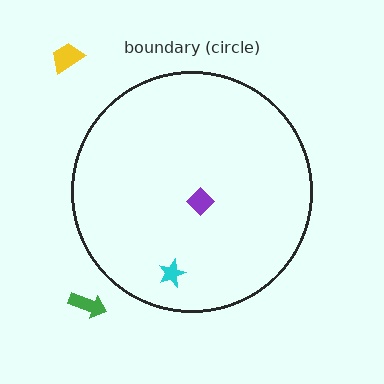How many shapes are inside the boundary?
2 inside, 2 outside.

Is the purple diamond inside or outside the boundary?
Inside.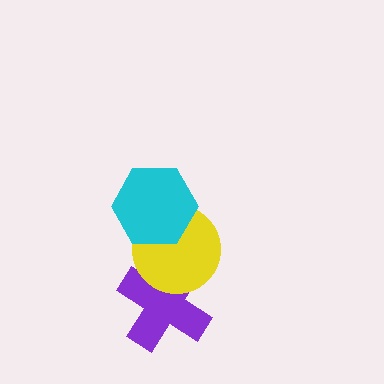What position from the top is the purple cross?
The purple cross is 3rd from the top.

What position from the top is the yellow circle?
The yellow circle is 2nd from the top.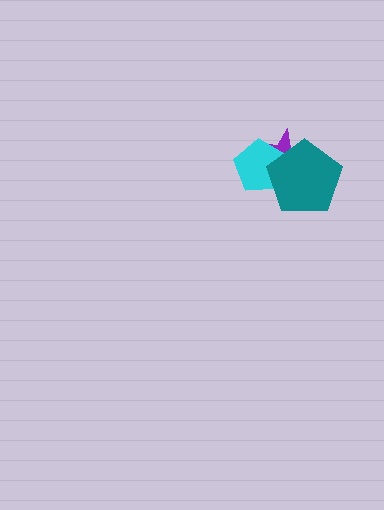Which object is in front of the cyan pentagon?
The teal pentagon is in front of the cyan pentagon.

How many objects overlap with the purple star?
2 objects overlap with the purple star.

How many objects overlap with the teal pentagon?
2 objects overlap with the teal pentagon.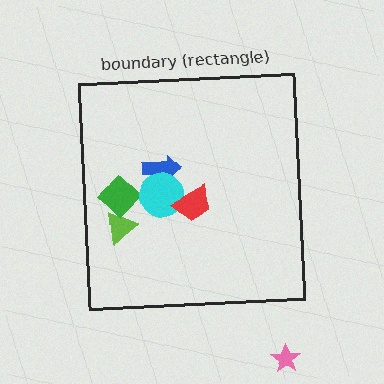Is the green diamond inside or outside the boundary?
Inside.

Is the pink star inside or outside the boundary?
Outside.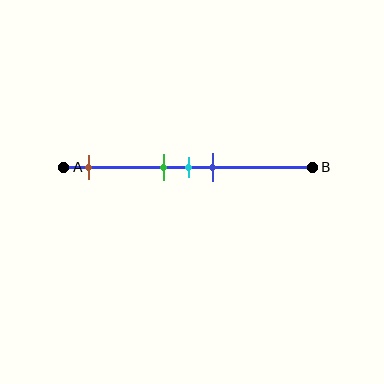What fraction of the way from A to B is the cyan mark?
The cyan mark is approximately 50% (0.5) of the way from A to B.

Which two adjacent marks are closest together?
The green and cyan marks are the closest adjacent pair.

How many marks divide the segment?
There are 4 marks dividing the segment.